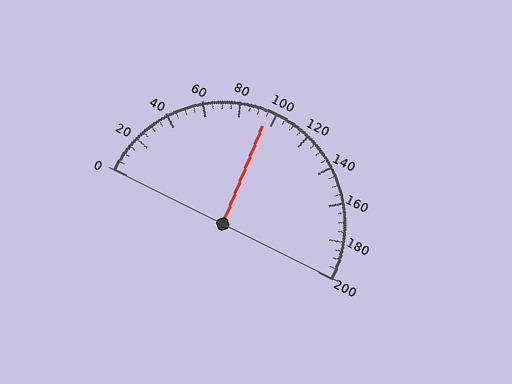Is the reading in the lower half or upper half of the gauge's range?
The reading is in the lower half of the range (0 to 200).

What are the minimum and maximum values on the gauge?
The gauge ranges from 0 to 200.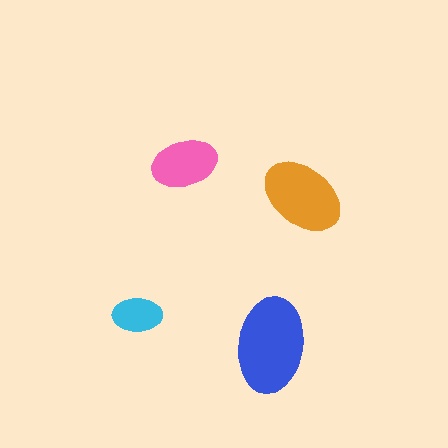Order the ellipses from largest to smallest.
the blue one, the orange one, the pink one, the cyan one.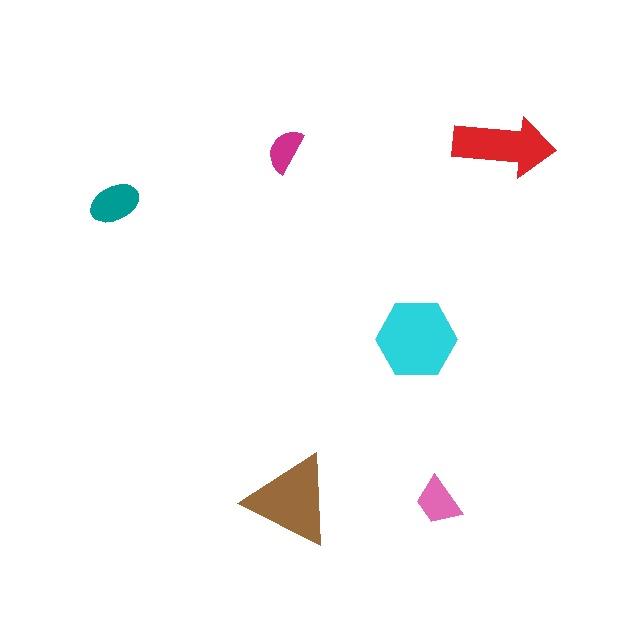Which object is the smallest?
The magenta semicircle.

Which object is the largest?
The cyan hexagon.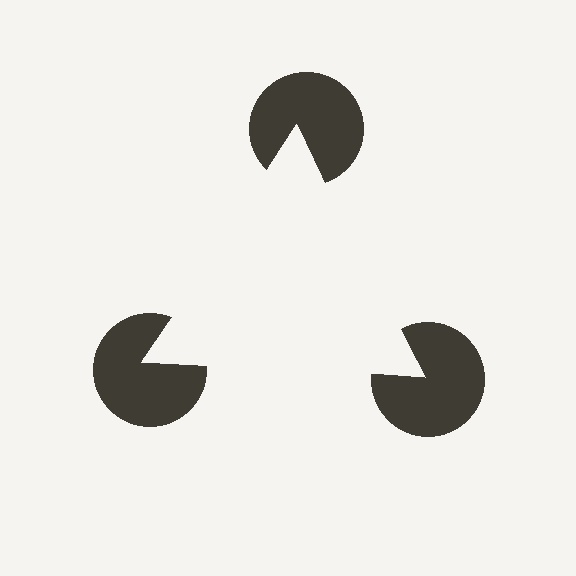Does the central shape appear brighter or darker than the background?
It typically appears slightly brighter than the background, even though no actual brightness change is drawn.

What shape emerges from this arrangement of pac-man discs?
An illusory triangle — its edges are inferred from the aligned wedge cuts in the pac-man discs, not physically drawn.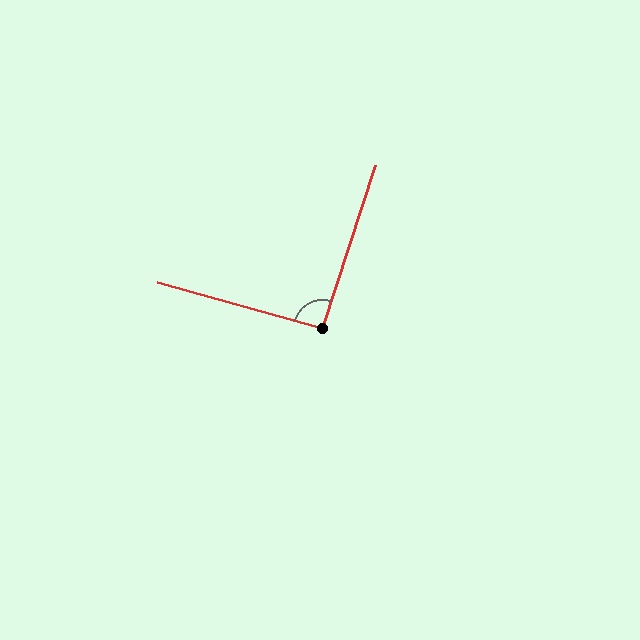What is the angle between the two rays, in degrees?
Approximately 92 degrees.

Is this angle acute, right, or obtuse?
It is approximately a right angle.